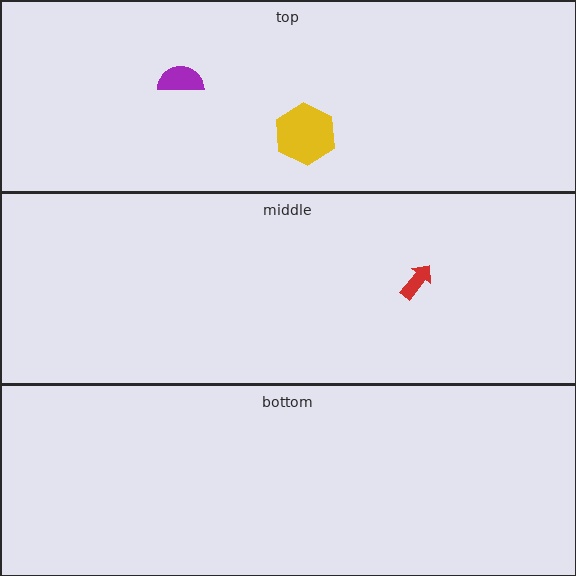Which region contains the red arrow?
The middle region.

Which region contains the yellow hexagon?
The top region.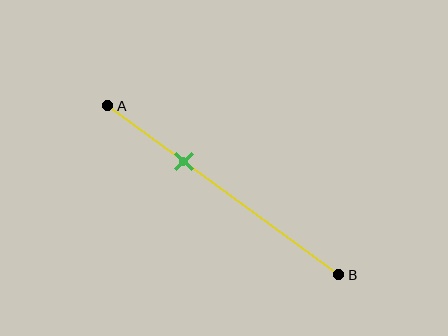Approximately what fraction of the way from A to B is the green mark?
The green mark is approximately 35% of the way from A to B.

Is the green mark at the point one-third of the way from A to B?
Yes, the mark is approximately at the one-third point.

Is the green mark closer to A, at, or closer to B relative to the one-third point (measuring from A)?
The green mark is approximately at the one-third point of segment AB.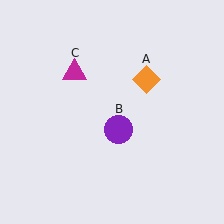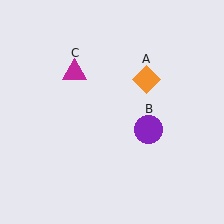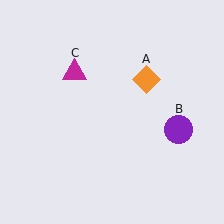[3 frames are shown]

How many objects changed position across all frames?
1 object changed position: purple circle (object B).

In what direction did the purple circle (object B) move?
The purple circle (object B) moved right.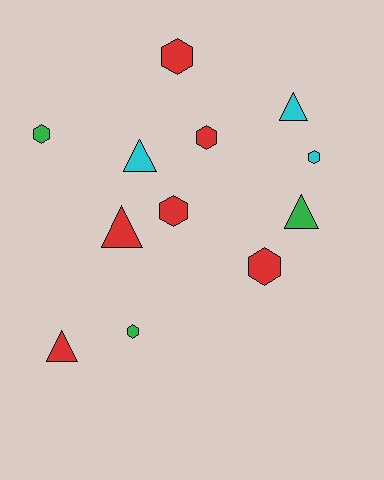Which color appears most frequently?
Red, with 6 objects.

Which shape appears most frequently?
Hexagon, with 7 objects.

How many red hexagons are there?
There are 4 red hexagons.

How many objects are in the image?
There are 12 objects.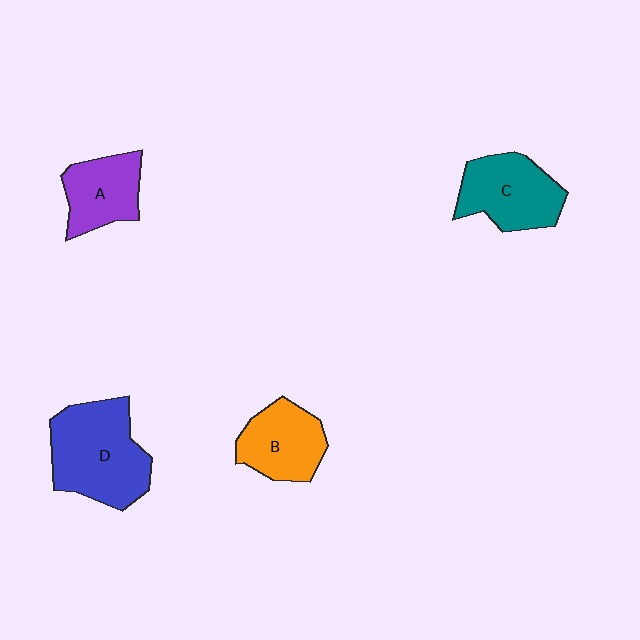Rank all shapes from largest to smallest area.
From largest to smallest: D (blue), C (teal), B (orange), A (purple).